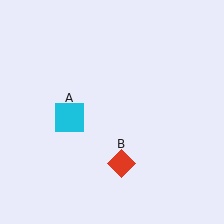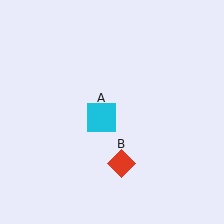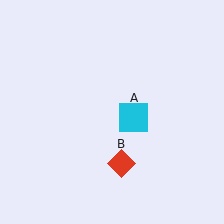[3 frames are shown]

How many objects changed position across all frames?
1 object changed position: cyan square (object A).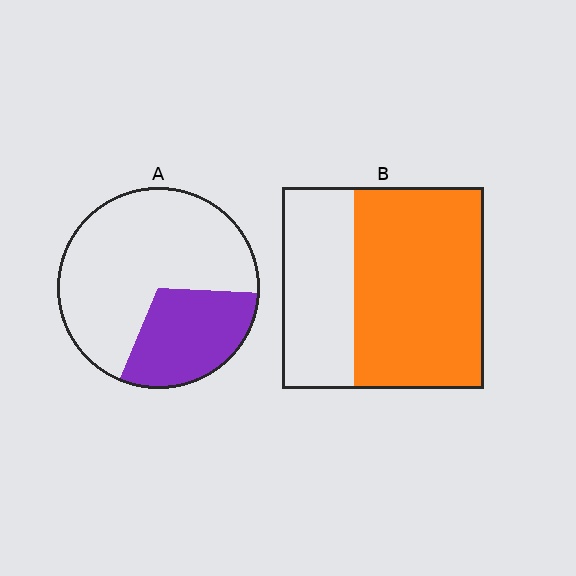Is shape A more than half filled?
No.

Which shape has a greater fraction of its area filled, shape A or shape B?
Shape B.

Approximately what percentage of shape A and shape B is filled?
A is approximately 30% and B is approximately 65%.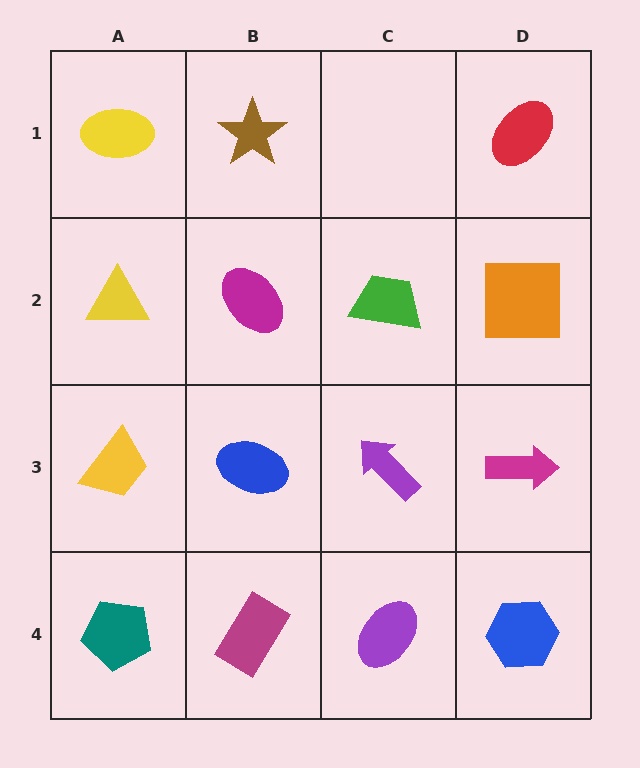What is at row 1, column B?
A brown star.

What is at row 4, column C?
A purple ellipse.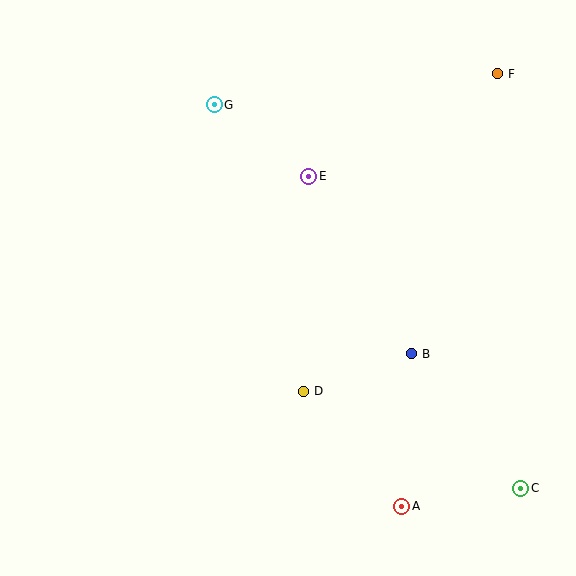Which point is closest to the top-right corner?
Point F is closest to the top-right corner.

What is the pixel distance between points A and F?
The distance between A and F is 443 pixels.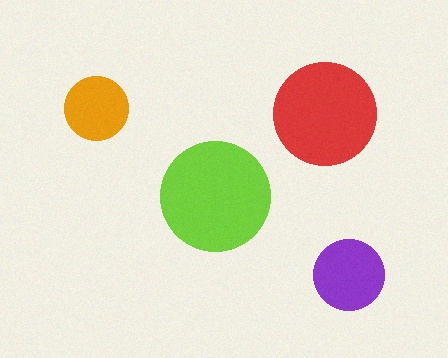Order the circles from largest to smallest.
the lime one, the red one, the purple one, the orange one.